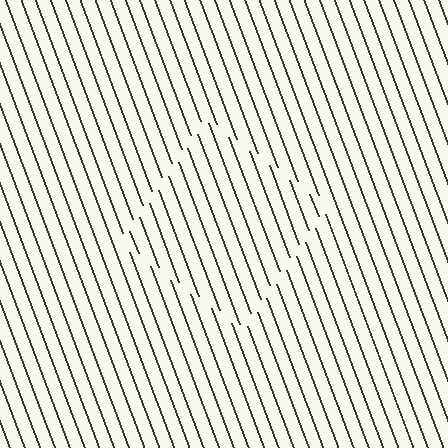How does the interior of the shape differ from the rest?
The interior of the shape contains the same grating, shifted by half a period — the contour is defined by the phase discontinuity where line-ends from the inner and outer gratings abut.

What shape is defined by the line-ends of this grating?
An illusory square. The interior of the shape contains the same grating, shifted by half a period — the contour is defined by the phase discontinuity where line-ends from the inner and outer gratings abut.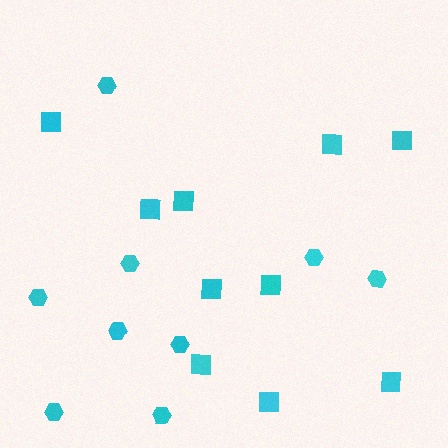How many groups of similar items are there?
There are 2 groups: one group of squares (10) and one group of hexagons (9).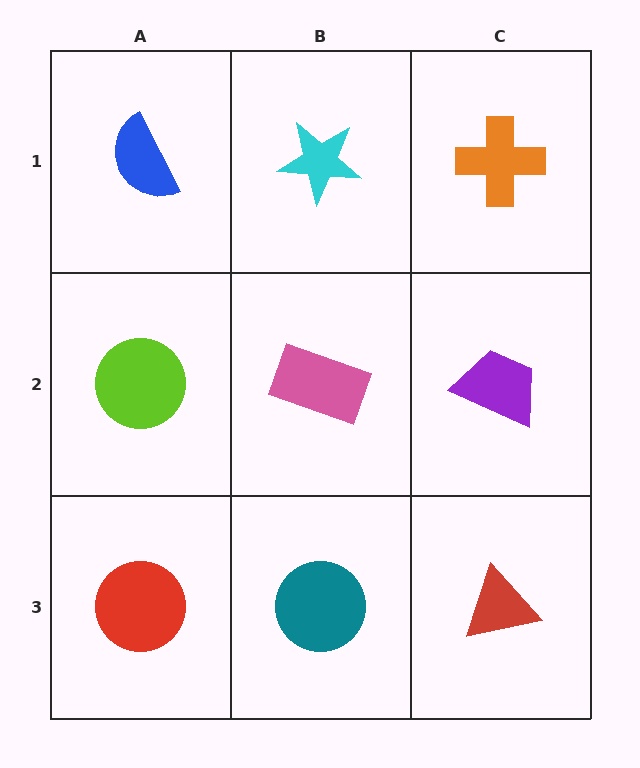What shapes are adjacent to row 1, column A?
A lime circle (row 2, column A), a cyan star (row 1, column B).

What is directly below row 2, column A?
A red circle.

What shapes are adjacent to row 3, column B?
A pink rectangle (row 2, column B), a red circle (row 3, column A), a red triangle (row 3, column C).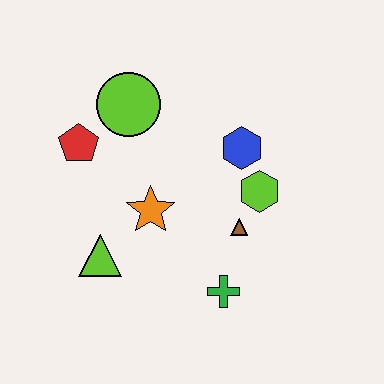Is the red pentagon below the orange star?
No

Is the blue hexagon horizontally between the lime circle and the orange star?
No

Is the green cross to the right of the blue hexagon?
No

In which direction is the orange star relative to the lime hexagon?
The orange star is to the left of the lime hexagon.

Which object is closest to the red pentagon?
The lime circle is closest to the red pentagon.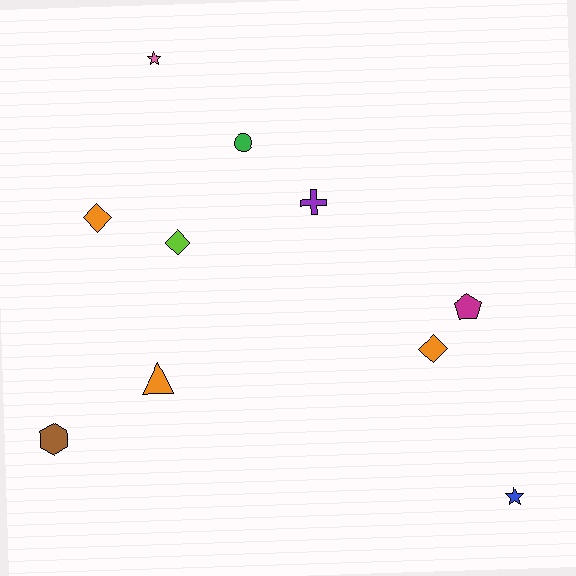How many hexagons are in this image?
There is 1 hexagon.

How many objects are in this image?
There are 10 objects.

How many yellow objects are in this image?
There are no yellow objects.